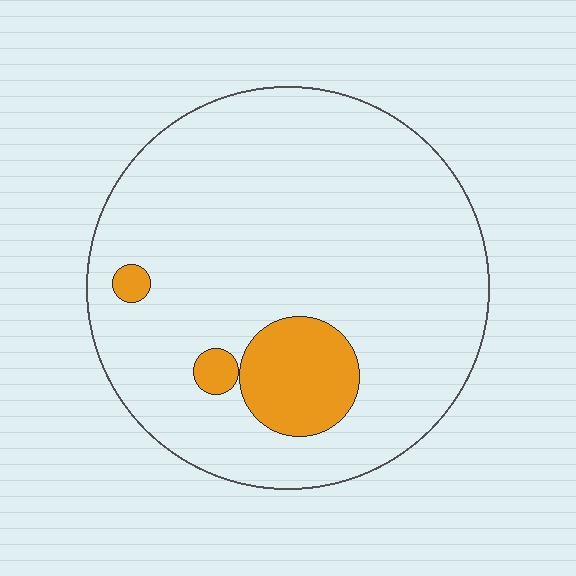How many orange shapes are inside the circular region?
3.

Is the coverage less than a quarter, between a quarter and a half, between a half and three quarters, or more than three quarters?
Less than a quarter.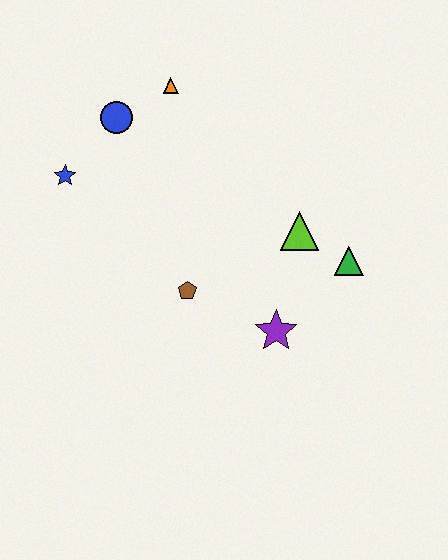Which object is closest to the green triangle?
The lime triangle is closest to the green triangle.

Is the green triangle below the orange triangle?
Yes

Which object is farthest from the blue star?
The green triangle is farthest from the blue star.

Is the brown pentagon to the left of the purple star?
Yes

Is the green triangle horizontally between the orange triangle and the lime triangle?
No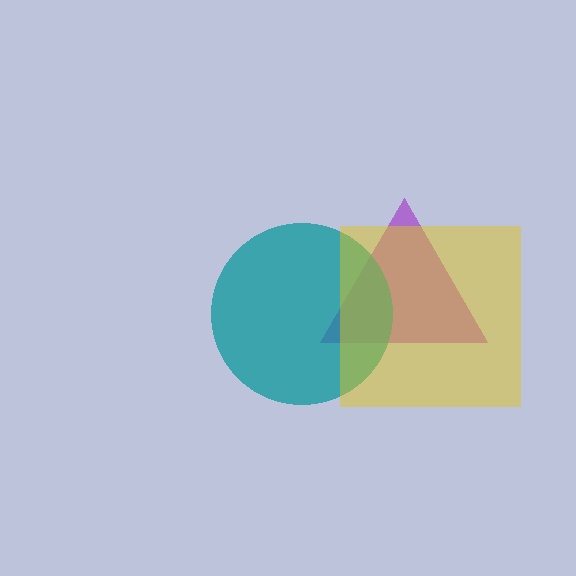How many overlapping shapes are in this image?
There are 3 overlapping shapes in the image.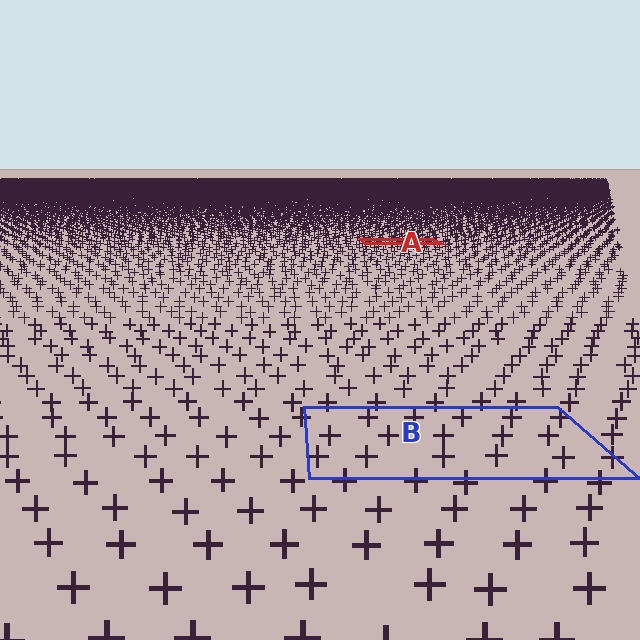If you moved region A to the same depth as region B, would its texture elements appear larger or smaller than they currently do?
They would appear larger. At a closer depth, the same texture elements are projected at a bigger on-screen size.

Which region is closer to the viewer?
Region B is closer. The texture elements there are larger and more spread out.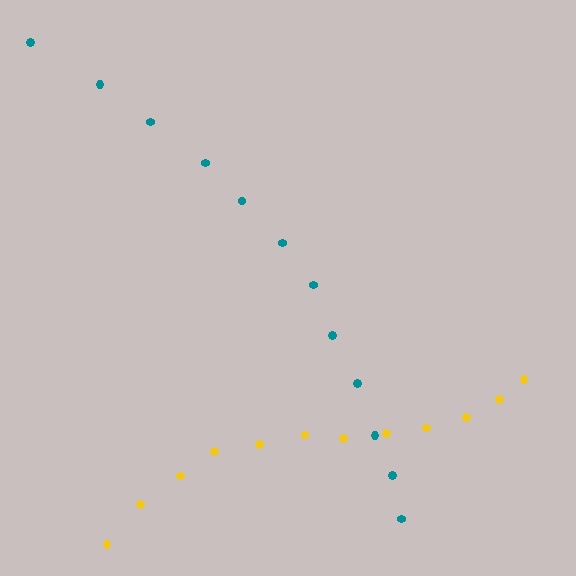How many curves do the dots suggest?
There are 2 distinct paths.